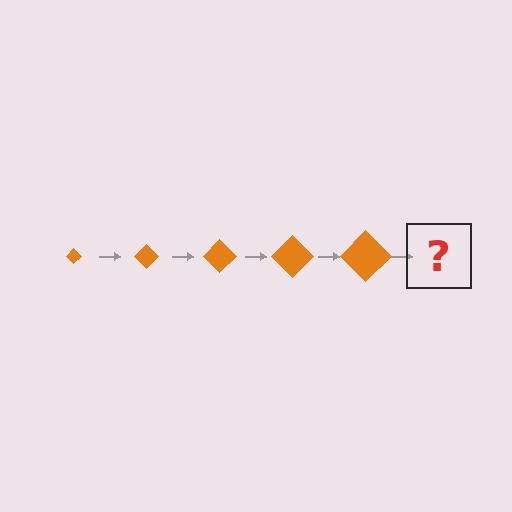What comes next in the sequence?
The next element should be an orange diamond, larger than the previous one.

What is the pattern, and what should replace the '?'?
The pattern is that the diamond gets progressively larger each step. The '?' should be an orange diamond, larger than the previous one.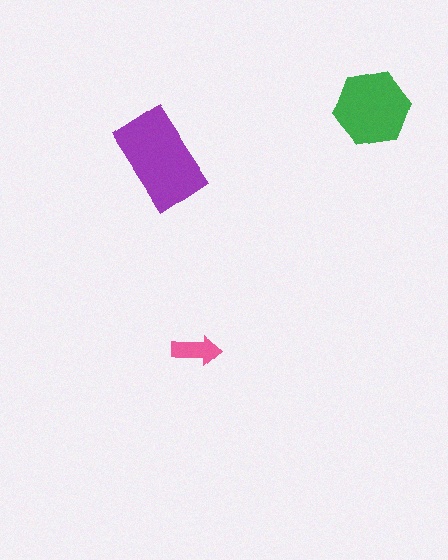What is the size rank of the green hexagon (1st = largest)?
2nd.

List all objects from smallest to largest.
The pink arrow, the green hexagon, the purple rectangle.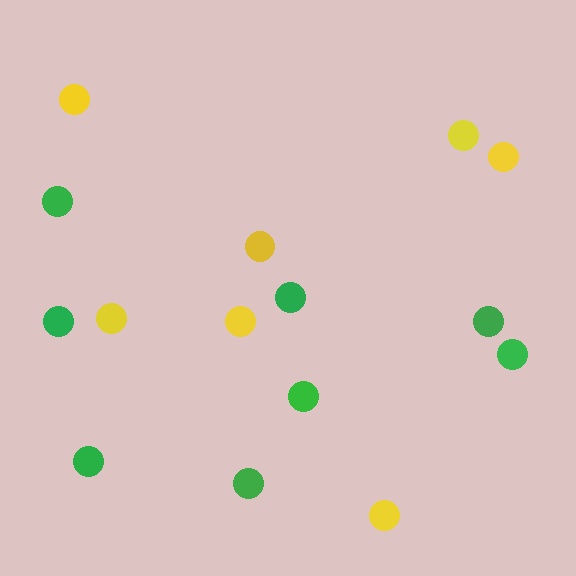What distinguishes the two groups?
There are 2 groups: one group of green circles (8) and one group of yellow circles (7).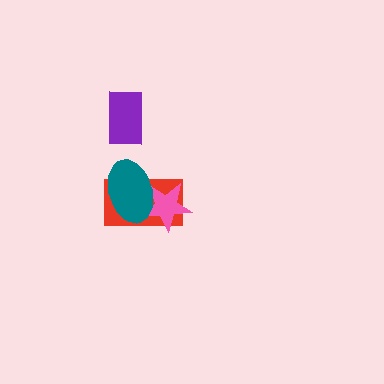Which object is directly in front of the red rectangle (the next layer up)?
The pink star is directly in front of the red rectangle.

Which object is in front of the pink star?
The teal ellipse is in front of the pink star.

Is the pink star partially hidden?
Yes, it is partially covered by another shape.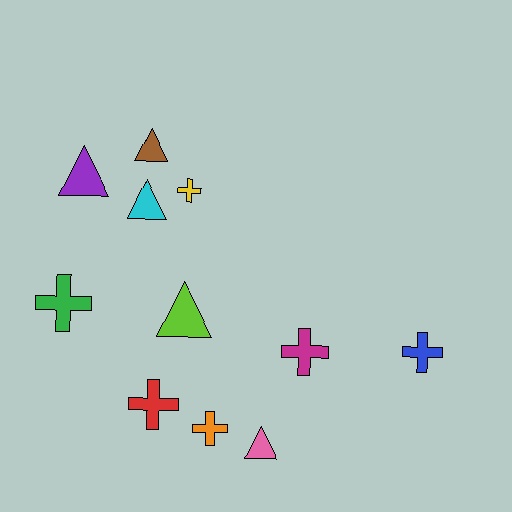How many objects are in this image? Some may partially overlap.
There are 11 objects.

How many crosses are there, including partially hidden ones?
There are 6 crosses.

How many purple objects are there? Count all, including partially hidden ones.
There is 1 purple object.